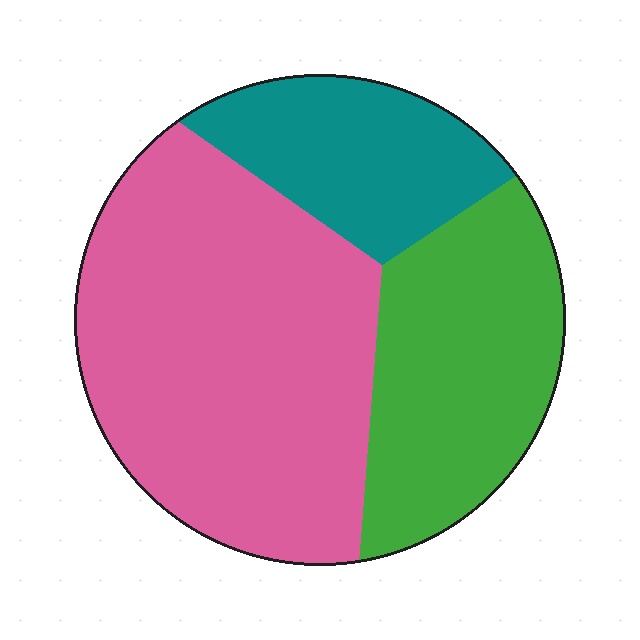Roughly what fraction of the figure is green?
Green covers 28% of the figure.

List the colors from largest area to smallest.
From largest to smallest: pink, green, teal.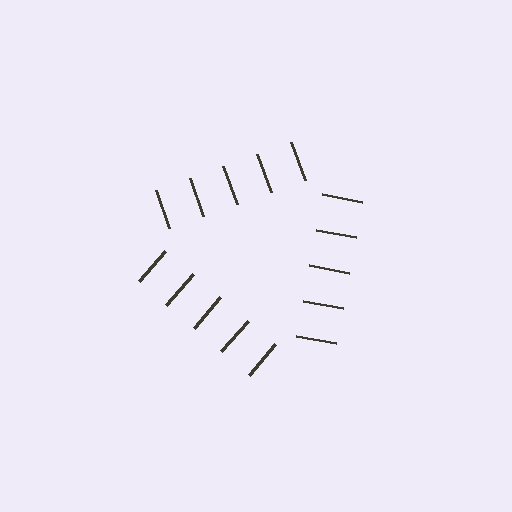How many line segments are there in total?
15 — 5 along each of the 3 edges.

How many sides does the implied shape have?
3 sides — the line-ends trace a triangle.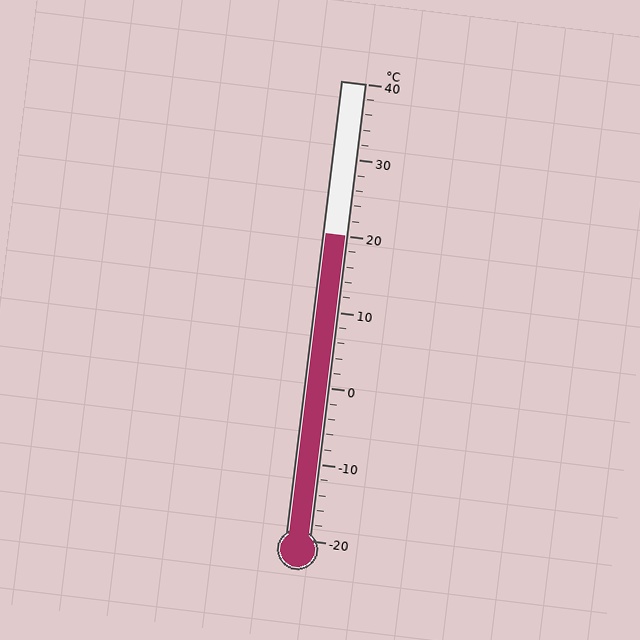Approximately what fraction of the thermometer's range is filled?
The thermometer is filled to approximately 65% of its range.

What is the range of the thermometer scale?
The thermometer scale ranges from -20°C to 40°C.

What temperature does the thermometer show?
The thermometer shows approximately 20°C.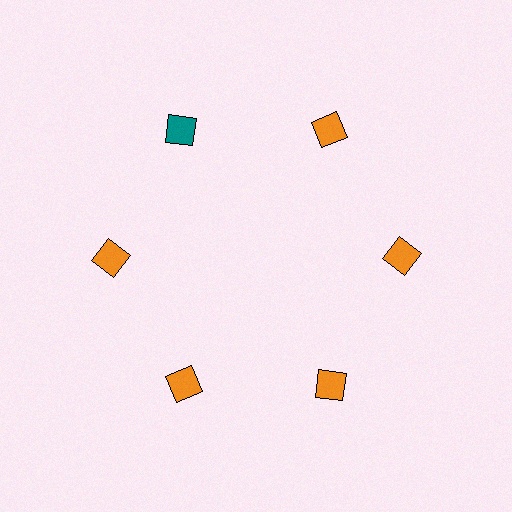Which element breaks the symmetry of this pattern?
The teal diamond at roughly the 11 o'clock position breaks the symmetry. All other shapes are orange diamonds.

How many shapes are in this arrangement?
There are 6 shapes arranged in a ring pattern.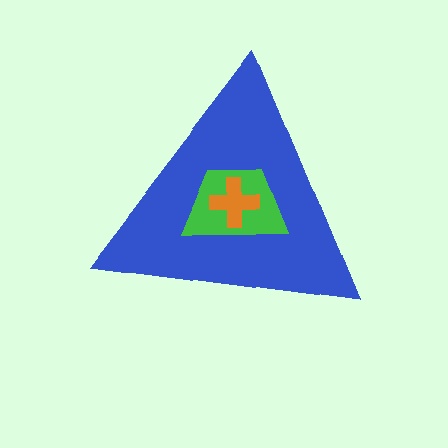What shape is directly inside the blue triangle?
The green trapezoid.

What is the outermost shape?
The blue triangle.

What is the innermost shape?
The orange cross.